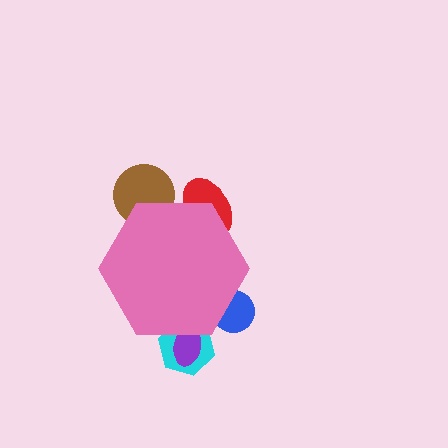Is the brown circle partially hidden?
Yes, the brown circle is partially hidden behind the pink hexagon.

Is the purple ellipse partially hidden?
Yes, the purple ellipse is partially hidden behind the pink hexagon.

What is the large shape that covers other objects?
A pink hexagon.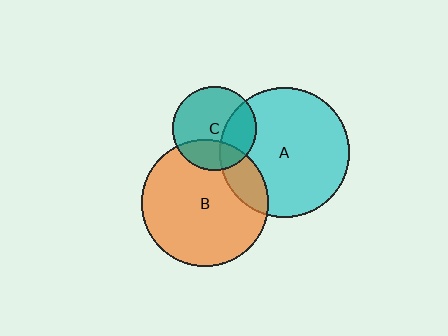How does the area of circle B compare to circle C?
Approximately 2.3 times.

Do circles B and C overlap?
Yes.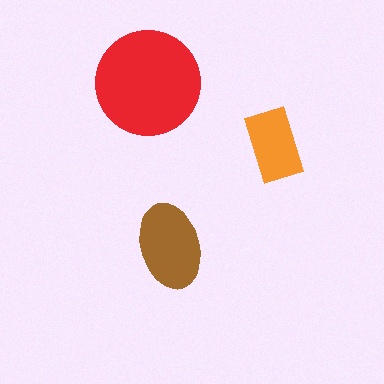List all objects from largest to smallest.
The red circle, the brown ellipse, the orange rectangle.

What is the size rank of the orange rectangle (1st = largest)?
3rd.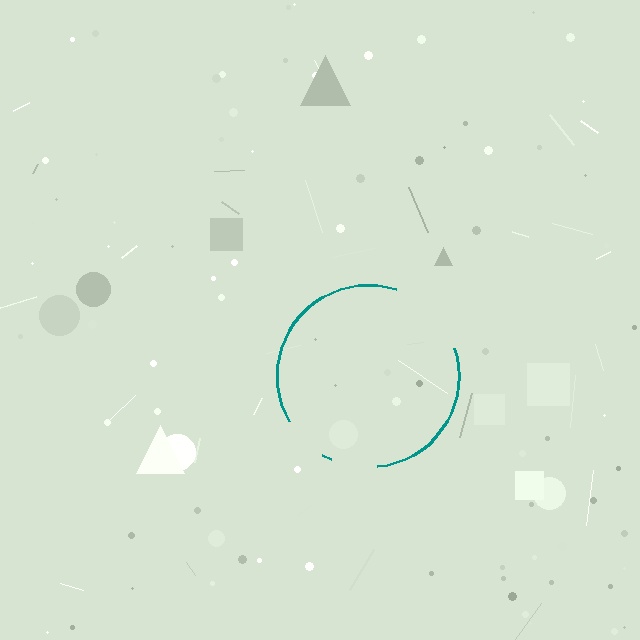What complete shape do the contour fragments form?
The contour fragments form a circle.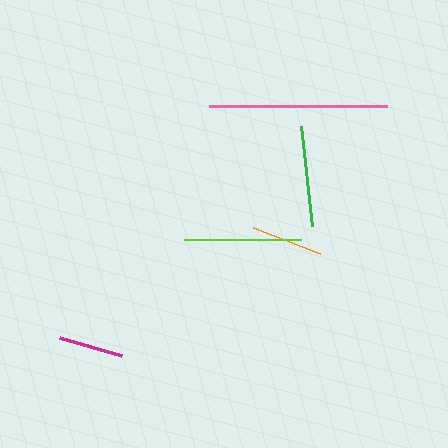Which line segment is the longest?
The pink line is the longest at approximately 178 pixels.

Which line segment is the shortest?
The magenta line is the shortest at approximately 65 pixels.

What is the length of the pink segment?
The pink segment is approximately 178 pixels long.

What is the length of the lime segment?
The lime segment is approximately 117 pixels long.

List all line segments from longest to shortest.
From longest to shortest: pink, lime, green, orange, magenta.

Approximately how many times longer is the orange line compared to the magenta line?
The orange line is approximately 1.1 times the length of the magenta line.